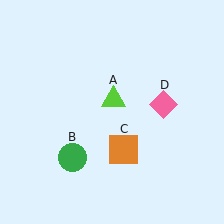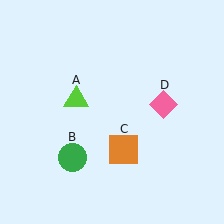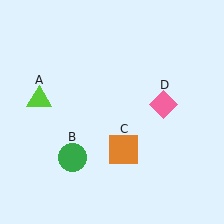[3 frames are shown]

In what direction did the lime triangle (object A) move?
The lime triangle (object A) moved left.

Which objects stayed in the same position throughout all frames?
Green circle (object B) and orange square (object C) and pink diamond (object D) remained stationary.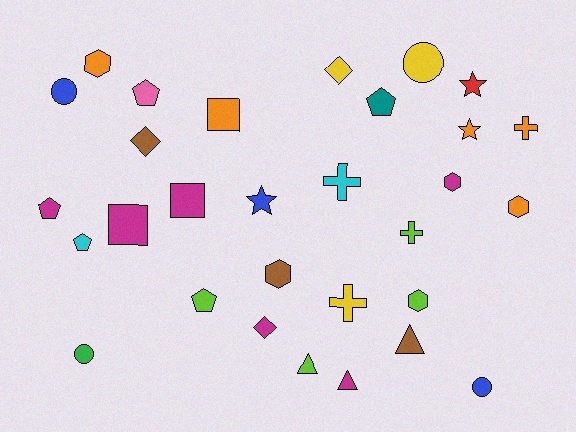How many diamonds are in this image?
There are 3 diamonds.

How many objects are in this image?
There are 30 objects.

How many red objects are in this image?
There is 1 red object.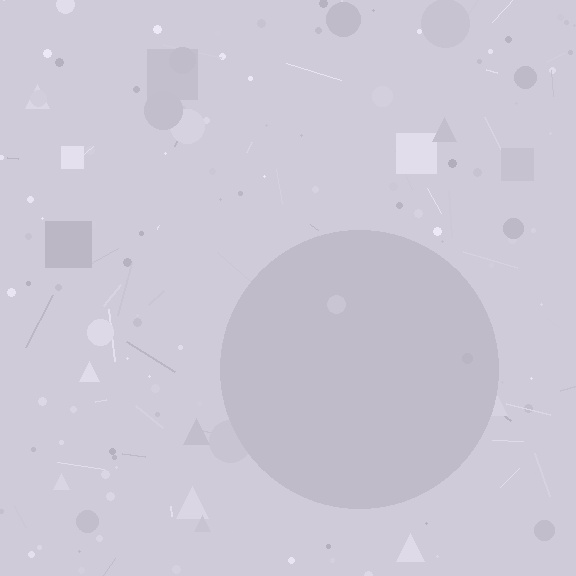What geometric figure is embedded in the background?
A circle is embedded in the background.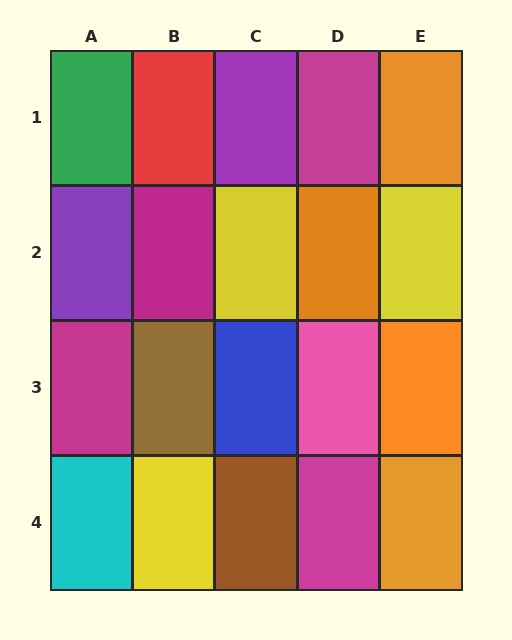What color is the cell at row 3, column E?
Orange.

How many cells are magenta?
4 cells are magenta.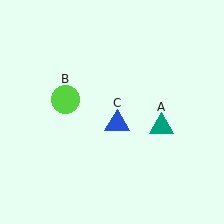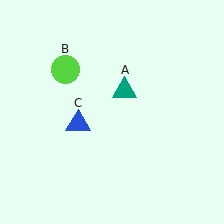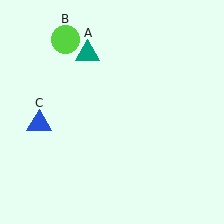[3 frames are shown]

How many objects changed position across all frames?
3 objects changed position: teal triangle (object A), lime circle (object B), blue triangle (object C).